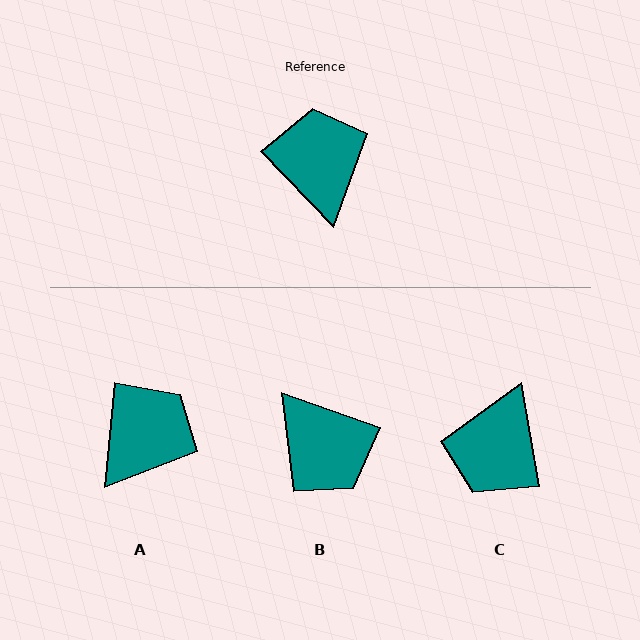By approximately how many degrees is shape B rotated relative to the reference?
Approximately 153 degrees clockwise.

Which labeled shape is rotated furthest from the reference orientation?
B, about 153 degrees away.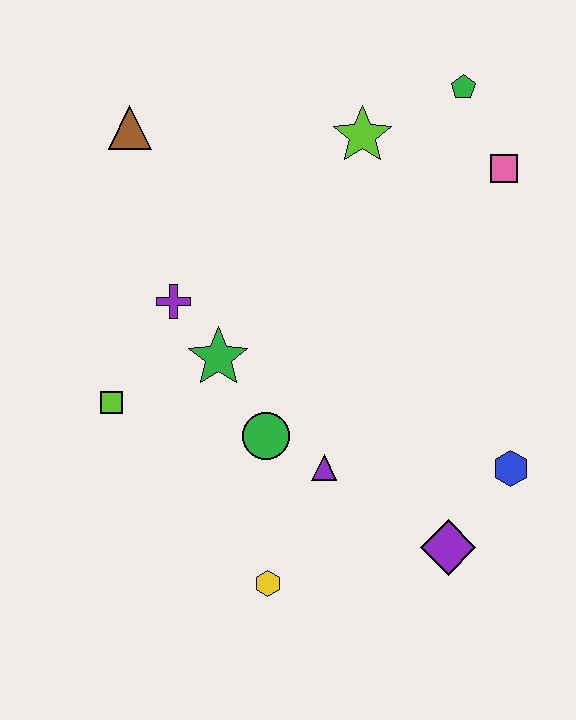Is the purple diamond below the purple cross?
Yes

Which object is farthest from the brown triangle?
The purple diamond is farthest from the brown triangle.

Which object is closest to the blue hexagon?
The purple diamond is closest to the blue hexagon.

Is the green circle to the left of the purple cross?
No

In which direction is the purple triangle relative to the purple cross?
The purple triangle is below the purple cross.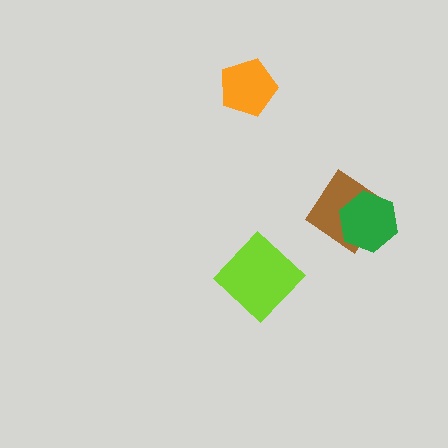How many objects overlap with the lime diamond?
0 objects overlap with the lime diamond.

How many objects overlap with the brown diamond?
1 object overlaps with the brown diamond.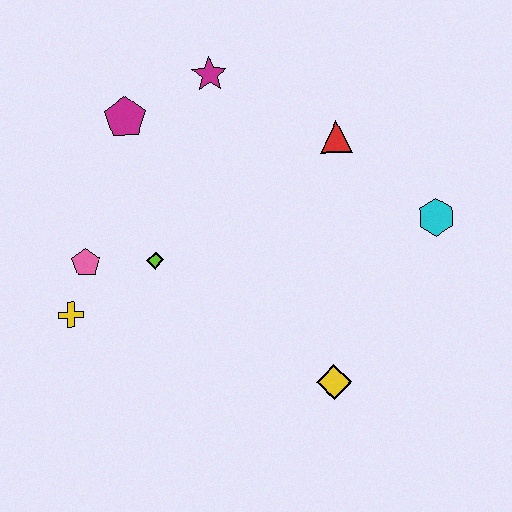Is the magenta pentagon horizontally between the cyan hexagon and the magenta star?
No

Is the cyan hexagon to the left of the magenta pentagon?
No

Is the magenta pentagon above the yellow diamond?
Yes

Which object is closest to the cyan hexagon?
The red triangle is closest to the cyan hexagon.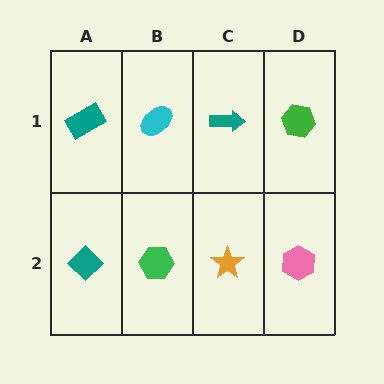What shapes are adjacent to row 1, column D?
A pink hexagon (row 2, column D), a teal arrow (row 1, column C).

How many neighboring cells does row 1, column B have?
3.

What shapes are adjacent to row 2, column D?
A green hexagon (row 1, column D), an orange star (row 2, column C).